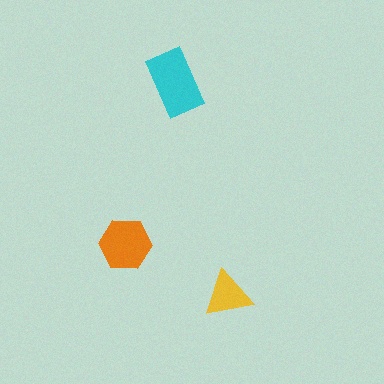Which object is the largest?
The cyan rectangle.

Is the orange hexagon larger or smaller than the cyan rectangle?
Smaller.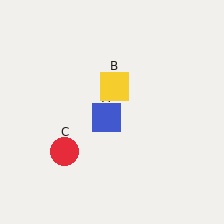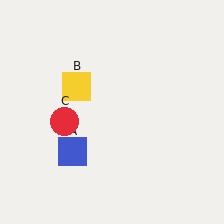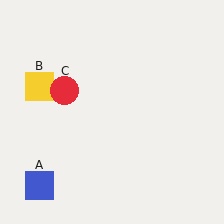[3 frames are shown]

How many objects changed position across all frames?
3 objects changed position: blue square (object A), yellow square (object B), red circle (object C).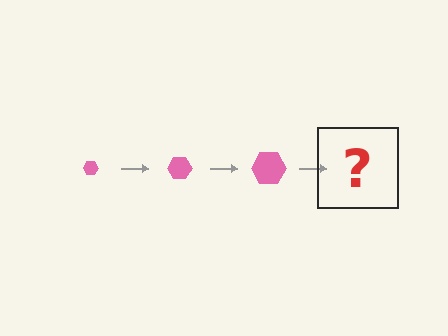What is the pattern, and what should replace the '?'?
The pattern is that the hexagon gets progressively larger each step. The '?' should be a pink hexagon, larger than the previous one.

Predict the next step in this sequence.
The next step is a pink hexagon, larger than the previous one.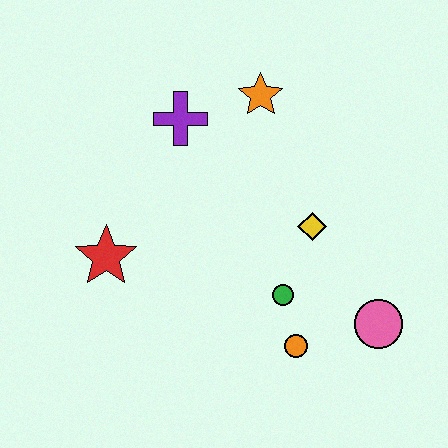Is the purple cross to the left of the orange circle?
Yes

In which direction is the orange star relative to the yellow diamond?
The orange star is above the yellow diamond.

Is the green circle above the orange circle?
Yes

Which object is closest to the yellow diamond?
The green circle is closest to the yellow diamond.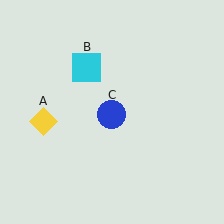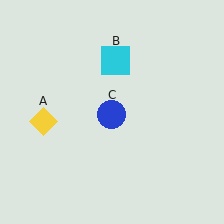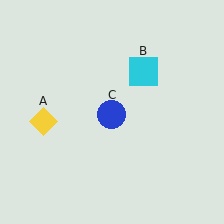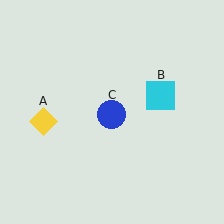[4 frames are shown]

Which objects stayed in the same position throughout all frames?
Yellow diamond (object A) and blue circle (object C) remained stationary.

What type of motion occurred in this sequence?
The cyan square (object B) rotated clockwise around the center of the scene.